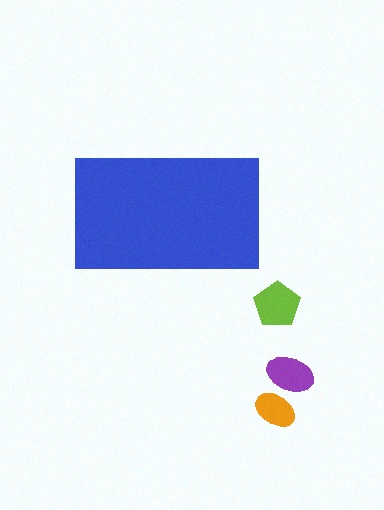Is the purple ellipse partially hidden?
No, the purple ellipse is fully visible.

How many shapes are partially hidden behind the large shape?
0 shapes are partially hidden.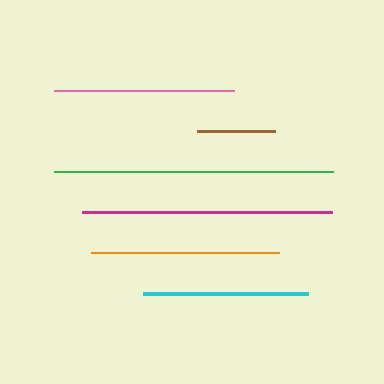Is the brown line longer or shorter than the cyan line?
The cyan line is longer than the brown line.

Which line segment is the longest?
The green line is the longest at approximately 279 pixels.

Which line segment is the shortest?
The brown line is the shortest at approximately 78 pixels.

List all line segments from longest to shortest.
From longest to shortest: green, magenta, orange, pink, cyan, brown.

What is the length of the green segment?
The green segment is approximately 279 pixels long.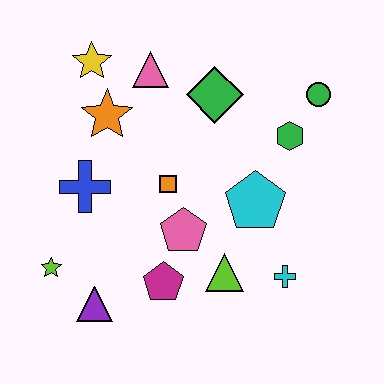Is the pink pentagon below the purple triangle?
No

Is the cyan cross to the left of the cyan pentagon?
No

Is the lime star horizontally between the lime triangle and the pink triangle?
No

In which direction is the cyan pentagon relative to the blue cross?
The cyan pentagon is to the right of the blue cross.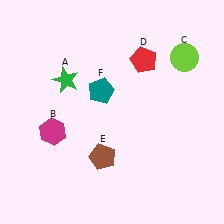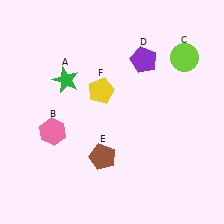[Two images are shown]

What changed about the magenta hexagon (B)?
In Image 1, B is magenta. In Image 2, it changed to pink.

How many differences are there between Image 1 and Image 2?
There are 3 differences between the two images.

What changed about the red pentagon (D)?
In Image 1, D is red. In Image 2, it changed to purple.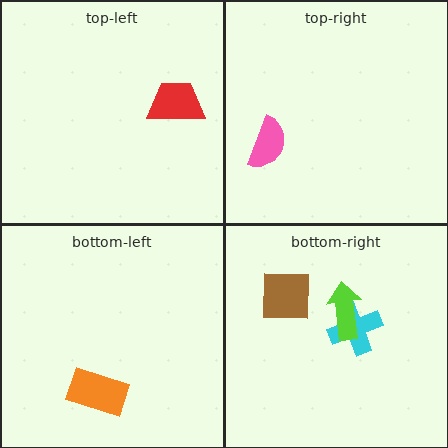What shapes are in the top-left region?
The red trapezoid.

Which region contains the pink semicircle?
The top-right region.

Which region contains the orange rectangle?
The bottom-left region.